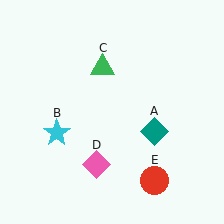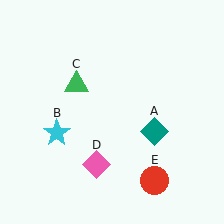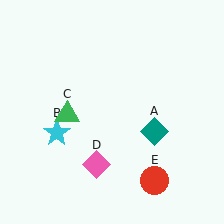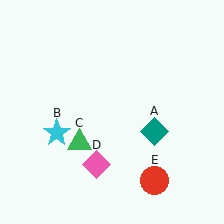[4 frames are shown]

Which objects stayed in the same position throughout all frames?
Teal diamond (object A) and cyan star (object B) and pink diamond (object D) and red circle (object E) remained stationary.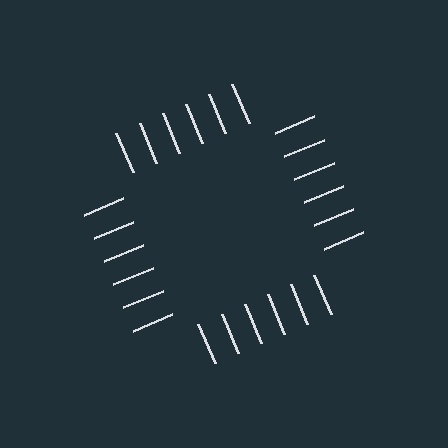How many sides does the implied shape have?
4 sides — the line-ends trace a square.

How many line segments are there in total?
24 — 6 along each of the 4 edges.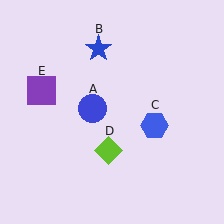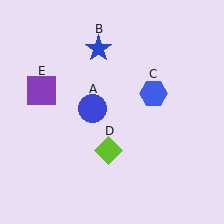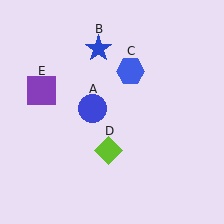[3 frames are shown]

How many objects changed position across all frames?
1 object changed position: blue hexagon (object C).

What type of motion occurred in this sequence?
The blue hexagon (object C) rotated counterclockwise around the center of the scene.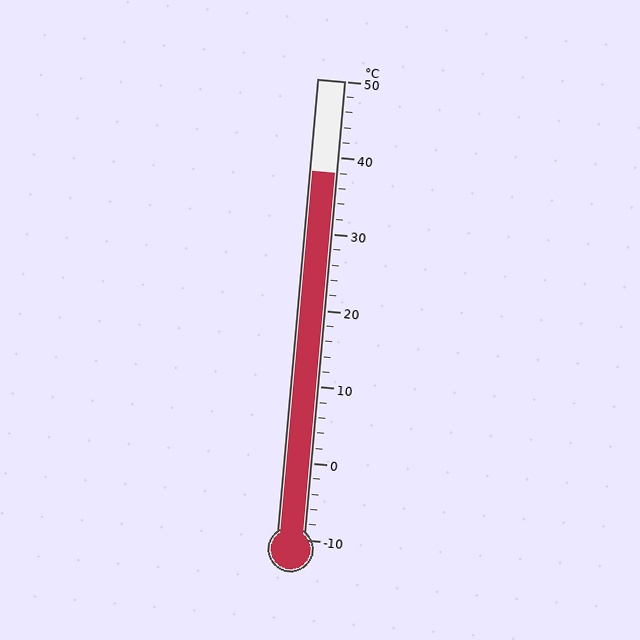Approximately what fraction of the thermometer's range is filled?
The thermometer is filled to approximately 80% of its range.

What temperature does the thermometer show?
The thermometer shows approximately 38°C.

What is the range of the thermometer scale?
The thermometer scale ranges from -10°C to 50°C.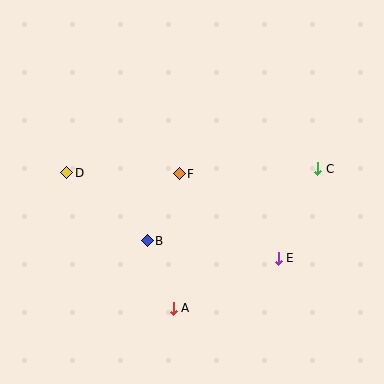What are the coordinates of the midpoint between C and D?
The midpoint between C and D is at (192, 171).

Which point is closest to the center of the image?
Point F at (179, 174) is closest to the center.